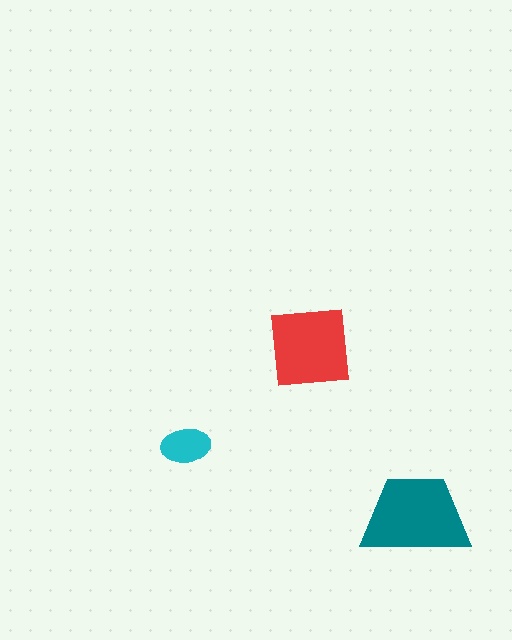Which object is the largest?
The teal trapezoid.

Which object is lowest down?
The teal trapezoid is bottommost.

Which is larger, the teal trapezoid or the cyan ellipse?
The teal trapezoid.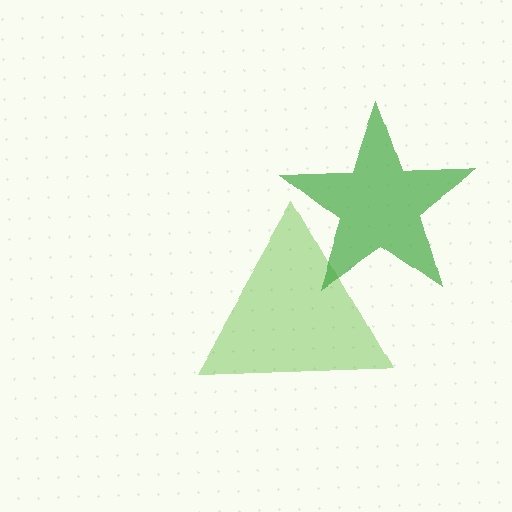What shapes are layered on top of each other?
The layered shapes are: a lime triangle, a green star.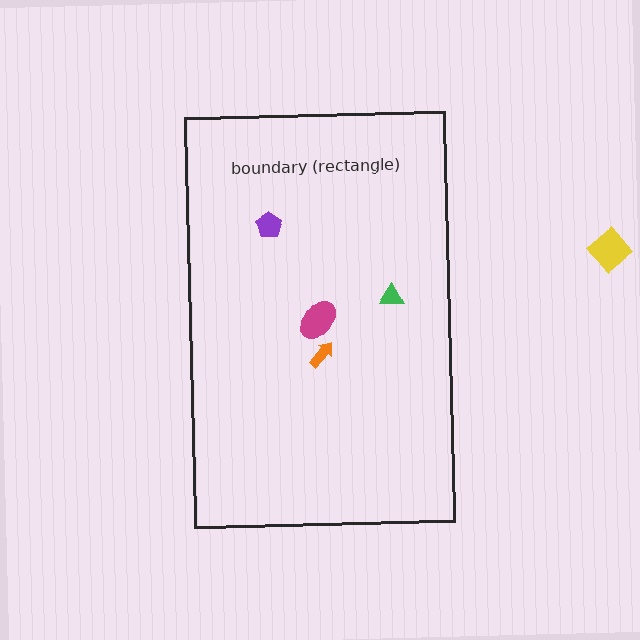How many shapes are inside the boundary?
4 inside, 1 outside.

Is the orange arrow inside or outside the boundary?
Inside.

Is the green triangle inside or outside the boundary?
Inside.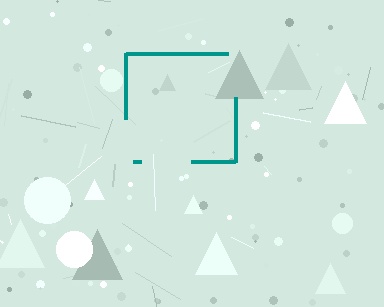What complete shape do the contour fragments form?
The contour fragments form a square.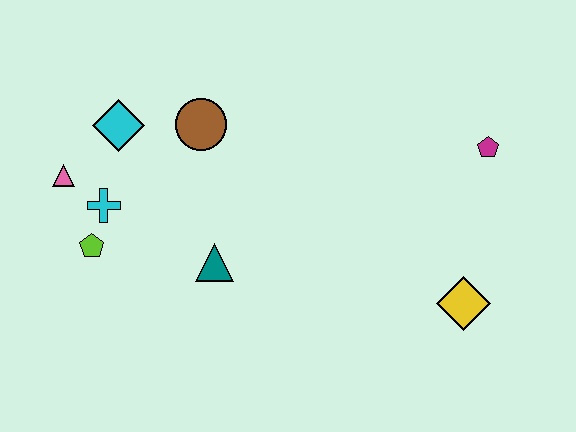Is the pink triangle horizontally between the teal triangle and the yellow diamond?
No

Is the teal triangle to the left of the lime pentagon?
No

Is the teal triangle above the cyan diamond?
No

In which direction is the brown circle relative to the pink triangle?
The brown circle is to the right of the pink triangle.